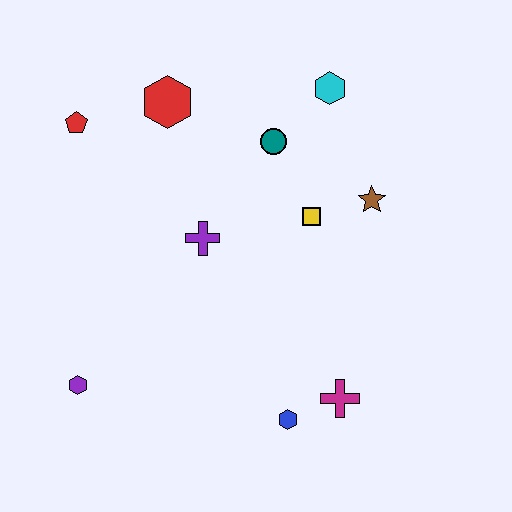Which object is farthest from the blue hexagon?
The red pentagon is farthest from the blue hexagon.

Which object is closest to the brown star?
The yellow square is closest to the brown star.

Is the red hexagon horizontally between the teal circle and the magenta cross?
No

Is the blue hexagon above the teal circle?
No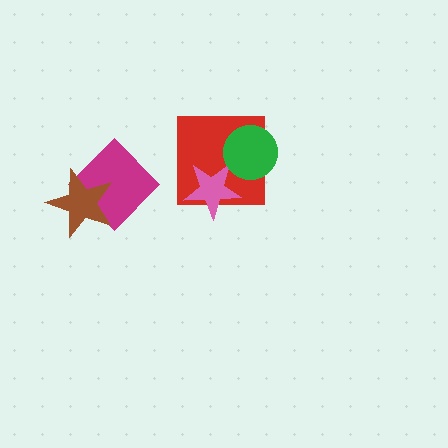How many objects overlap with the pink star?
1 object overlaps with the pink star.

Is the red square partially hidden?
Yes, it is partially covered by another shape.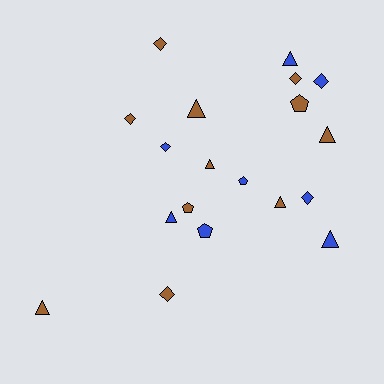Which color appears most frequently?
Brown, with 11 objects.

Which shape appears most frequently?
Triangle, with 8 objects.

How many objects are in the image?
There are 19 objects.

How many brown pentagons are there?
There are 2 brown pentagons.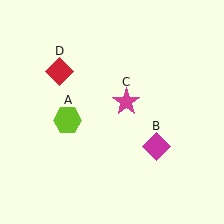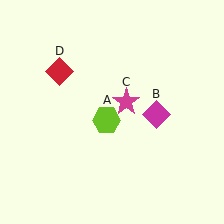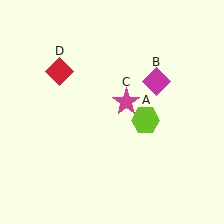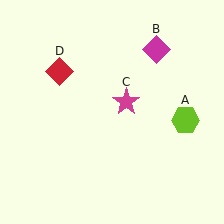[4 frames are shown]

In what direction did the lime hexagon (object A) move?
The lime hexagon (object A) moved right.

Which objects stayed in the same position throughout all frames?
Magenta star (object C) and red diamond (object D) remained stationary.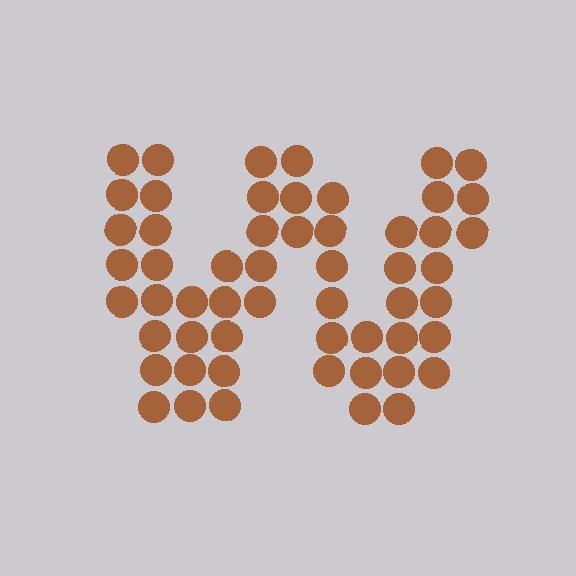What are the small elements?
The small elements are circles.